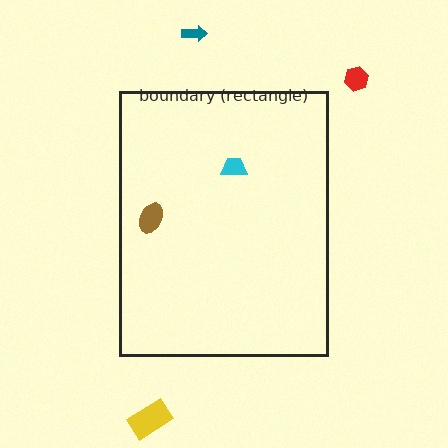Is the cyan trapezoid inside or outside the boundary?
Inside.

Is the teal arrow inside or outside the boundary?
Outside.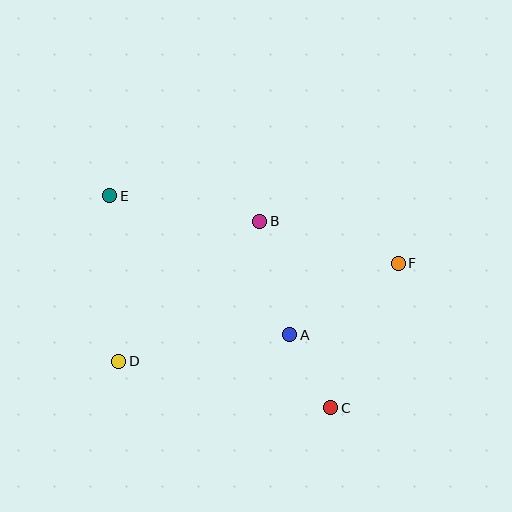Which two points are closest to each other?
Points A and C are closest to each other.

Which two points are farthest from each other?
Points C and E are farthest from each other.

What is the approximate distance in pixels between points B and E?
The distance between B and E is approximately 152 pixels.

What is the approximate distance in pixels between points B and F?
The distance between B and F is approximately 145 pixels.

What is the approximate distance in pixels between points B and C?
The distance between B and C is approximately 200 pixels.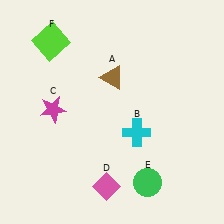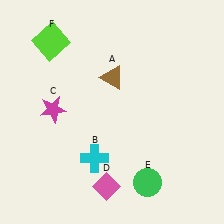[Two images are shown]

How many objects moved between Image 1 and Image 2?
1 object moved between the two images.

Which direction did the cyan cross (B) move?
The cyan cross (B) moved left.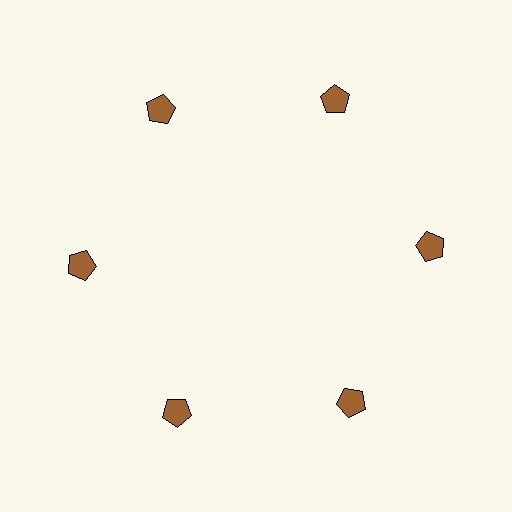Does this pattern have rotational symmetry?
Yes, this pattern has 6-fold rotational symmetry. It looks the same after rotating 60 degrees around the center.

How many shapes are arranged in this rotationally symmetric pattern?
There are 6 shapes, arranged in 6 groups of 1.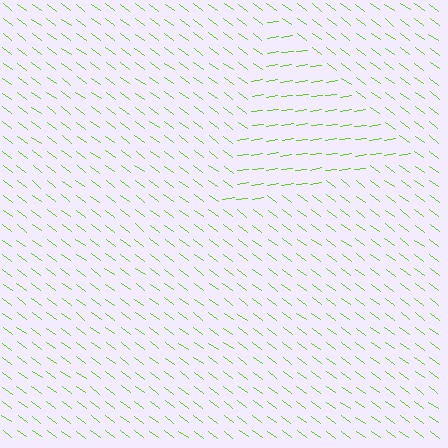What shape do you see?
I see a triangle.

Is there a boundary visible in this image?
Yes, there is a texture boundary formed by a change in line orientation.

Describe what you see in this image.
The image is filled with small lime line segments. A triangle region in the image has lines oriented differently from the surrounding lines, creating a visible texture boundary.